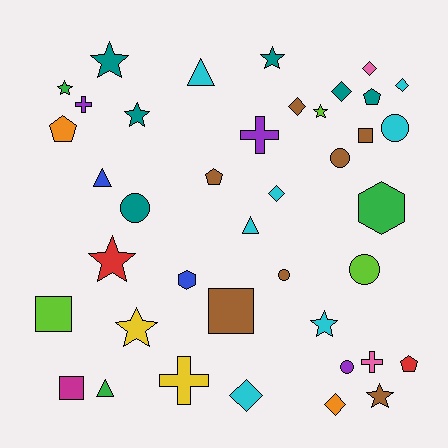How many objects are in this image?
There are 40 objects.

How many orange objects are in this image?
There are 2 orange objects.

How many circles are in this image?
There are 6 circles.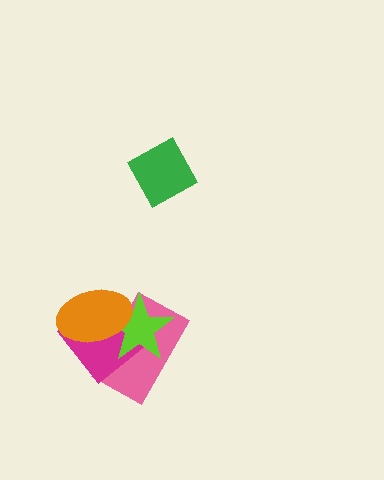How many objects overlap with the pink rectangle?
3 objects overlap with the pink rectangle.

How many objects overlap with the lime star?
3 objects overlap with the lime star.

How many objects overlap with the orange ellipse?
3 objects overlap with the orange ellipse.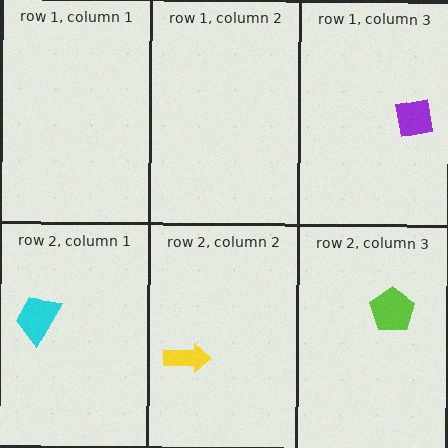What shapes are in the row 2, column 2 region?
The yellow arrow.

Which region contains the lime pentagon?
The row 2, column 3 region.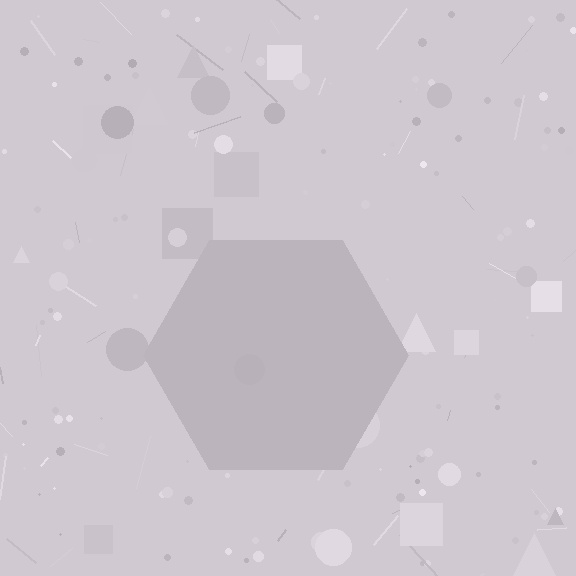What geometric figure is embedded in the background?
A hexagon is embedded in the background.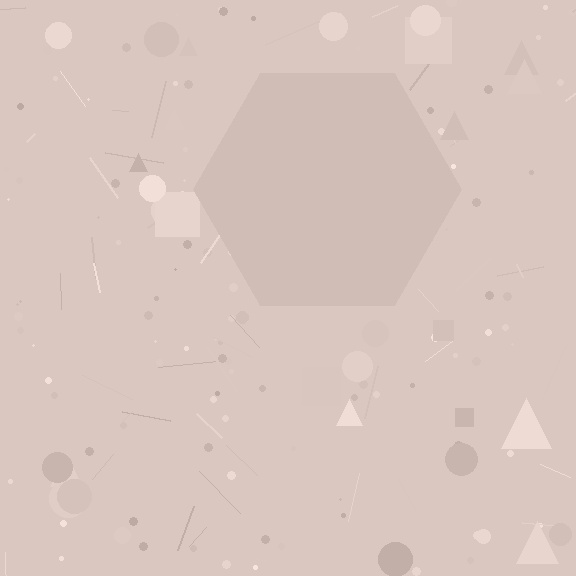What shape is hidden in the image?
A hexagon is hidden in the image.